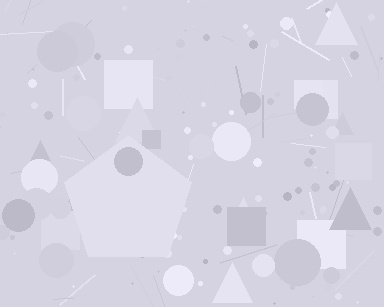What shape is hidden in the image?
A pentagon is hidden in the image.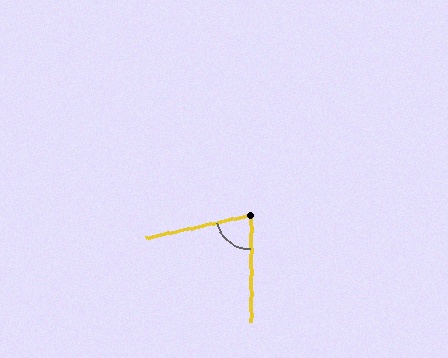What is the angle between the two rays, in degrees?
Approximately 77 degrees.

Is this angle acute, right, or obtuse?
It is acute.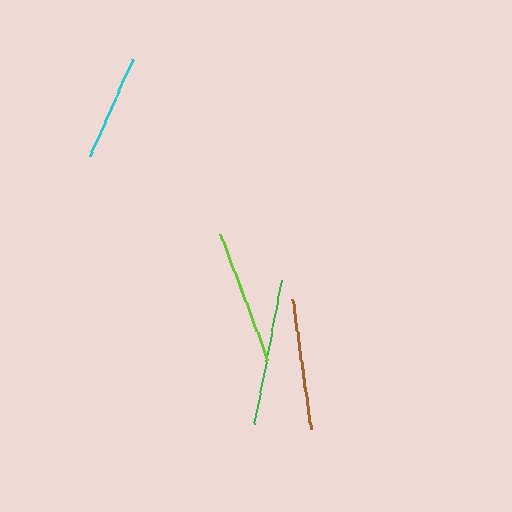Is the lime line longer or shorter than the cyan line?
The lime line is longer than the cyan line.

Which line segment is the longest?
The green line is the longest at approximately 147 pixels.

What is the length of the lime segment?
The lime segment is approximately 134 pixels long.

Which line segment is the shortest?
The cyan line is the shortest at approximately 107 pixels.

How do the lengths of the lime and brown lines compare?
The lime and brown lines are approximately the same length.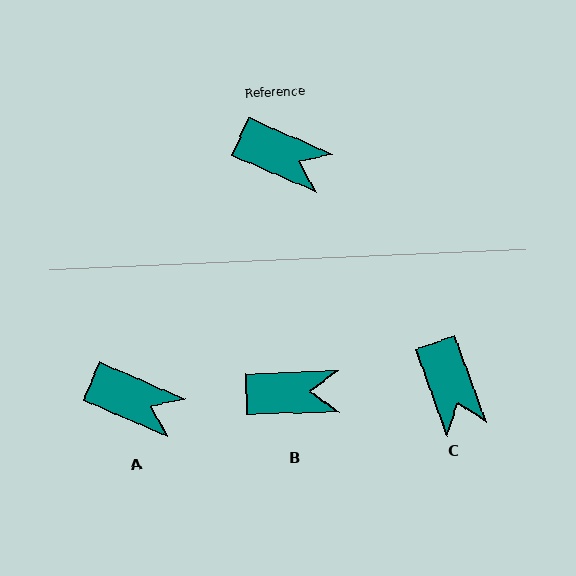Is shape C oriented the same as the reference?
No, it is off by about 47 degrees.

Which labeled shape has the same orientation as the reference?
A.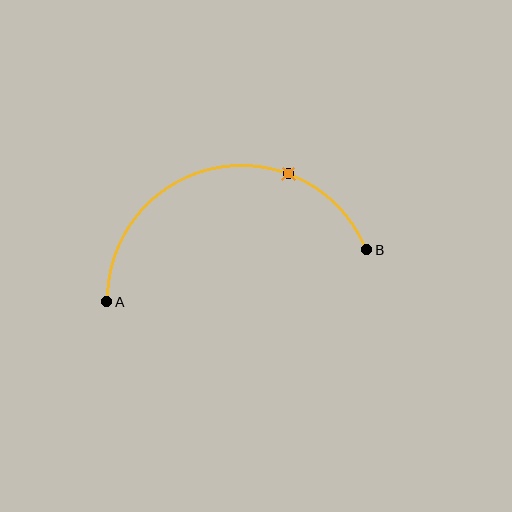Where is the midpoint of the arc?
The arc midpoint is the point on the curve farthest from the straight line joining A and B. It sits above that line.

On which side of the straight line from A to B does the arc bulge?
The arc bulges above the straight line connecting A and B.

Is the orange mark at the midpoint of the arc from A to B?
No. The orange mark lies on the arc but is closer to endpoint B. The arc midpoint would be at the point on the curve equidistant along the arc from both A and B.